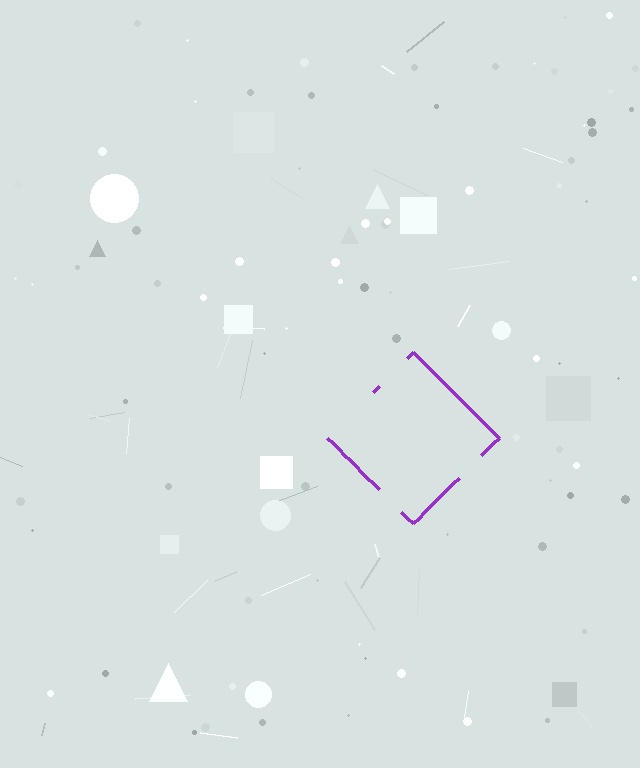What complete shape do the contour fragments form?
The contour fragments form a diamond.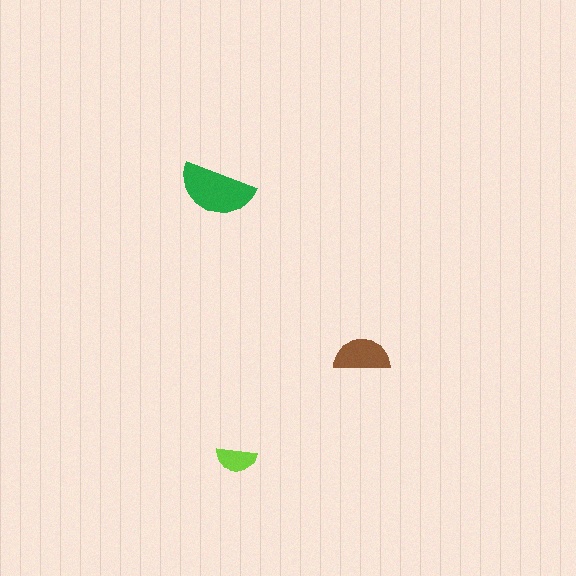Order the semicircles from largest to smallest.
the green one, the brown one, the lime one.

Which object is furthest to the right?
The brown semicircle is rightmost.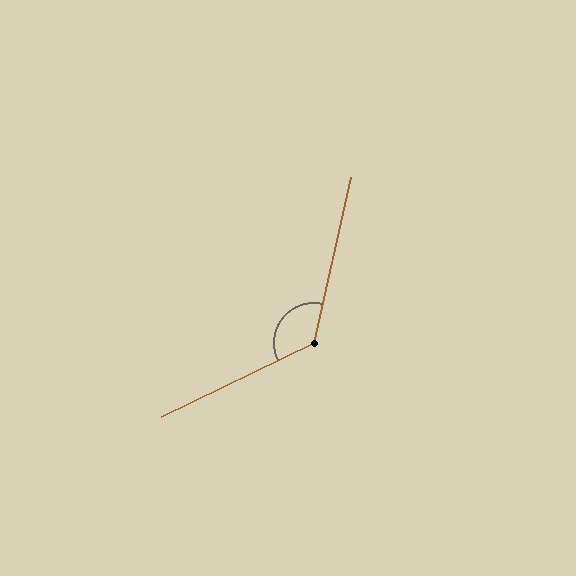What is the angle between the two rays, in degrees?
Approximately 129 degrees.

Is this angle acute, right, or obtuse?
It is obtuse.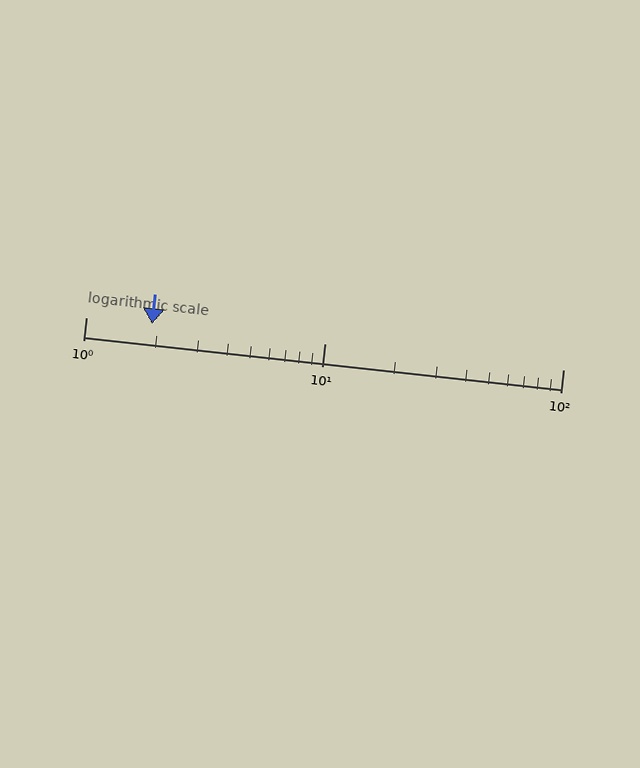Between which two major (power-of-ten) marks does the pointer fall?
The pointer is between 1 and 10.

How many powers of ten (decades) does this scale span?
The scale spans 2 decades, from 1 to 100.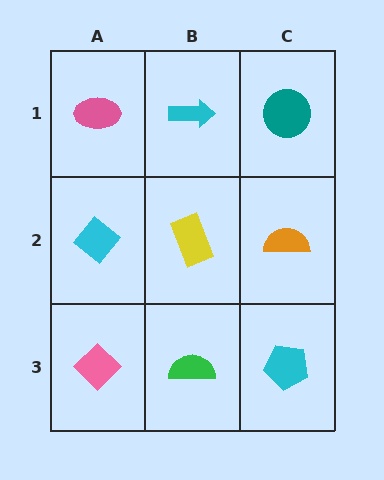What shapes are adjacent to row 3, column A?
A cyan diamond (row 2, column A), a green semicircle (row 3, column B).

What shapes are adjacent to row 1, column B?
A yellow rectangle (row 2, column B), a pink ellipse (row 1, column A), a teal circle (row 1, column C).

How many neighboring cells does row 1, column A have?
2.